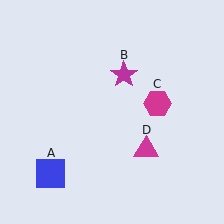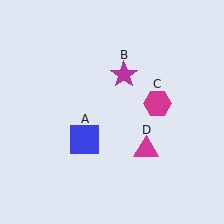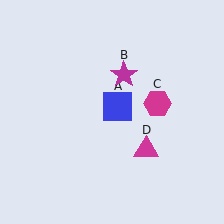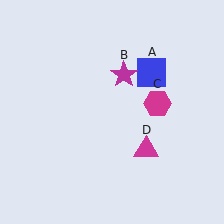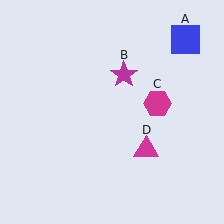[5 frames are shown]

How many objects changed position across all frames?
1 object changed position: blue square (object A).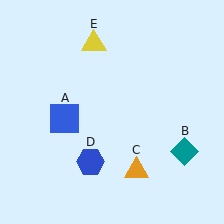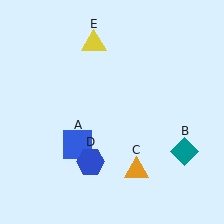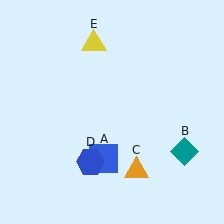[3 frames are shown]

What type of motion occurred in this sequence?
The blue square (object A) rotated counterclockwise around the center of the scene.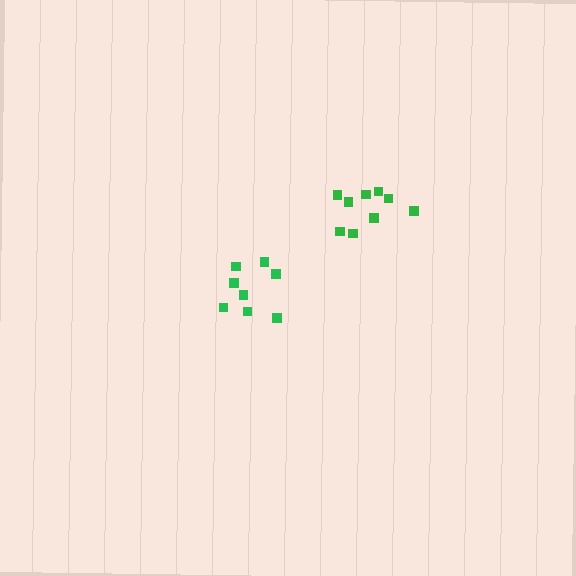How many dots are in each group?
Group 1: 8 dots, Group 2: 9 dots (17 total).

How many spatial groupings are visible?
There are 2 spatial groupings.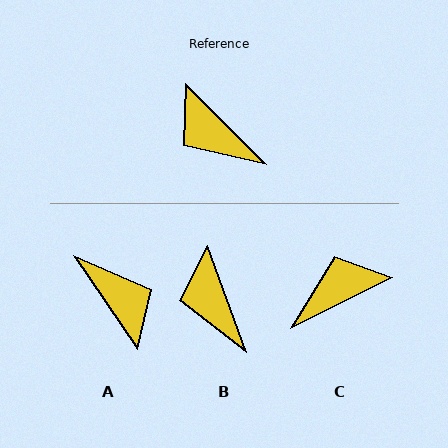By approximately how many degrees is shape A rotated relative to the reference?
Approximately 169 degrees counter-clockwise.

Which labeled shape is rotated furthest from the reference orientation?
A, about 169 degrees away.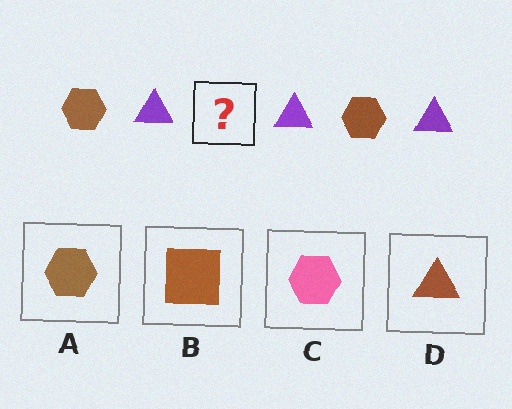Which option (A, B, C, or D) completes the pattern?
A.